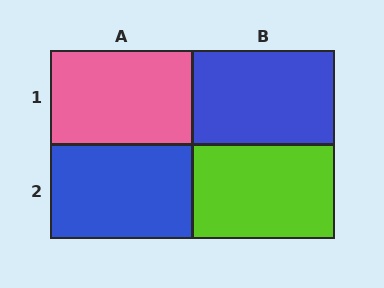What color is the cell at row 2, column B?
Lime.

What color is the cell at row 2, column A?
Blue.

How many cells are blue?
2 cells are blue.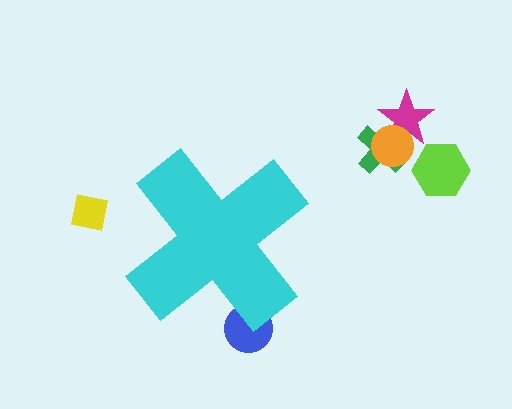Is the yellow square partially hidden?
No, the yellow square is fully visible.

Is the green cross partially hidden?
No, the green cross is fully visible.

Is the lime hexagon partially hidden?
No, the lime hexagon is fully visible.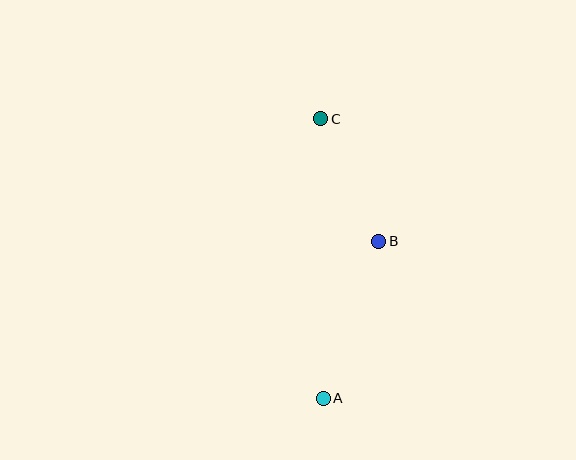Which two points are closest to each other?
Points B and C are closest to each other.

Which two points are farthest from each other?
Points A and C are farthest from each other.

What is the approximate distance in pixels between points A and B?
The distance between A and B is approximately 167 pixels.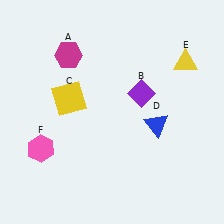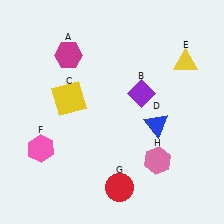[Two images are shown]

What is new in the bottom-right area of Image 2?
A red circle (G) was added in the bottom-right area of Image 2.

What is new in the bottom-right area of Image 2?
A pink hexagon (H) was added in the bottom-right area of Image 2.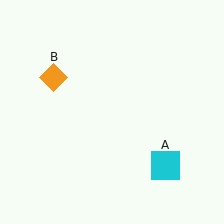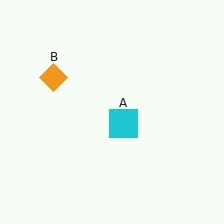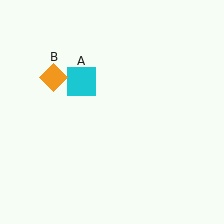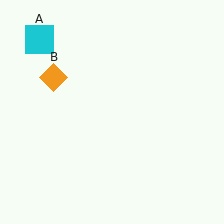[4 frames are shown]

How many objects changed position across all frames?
1 object changed position: cyan square (object A).